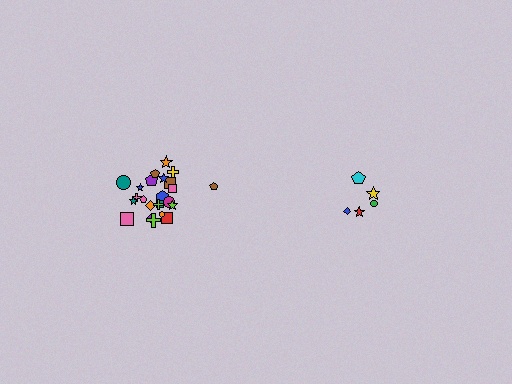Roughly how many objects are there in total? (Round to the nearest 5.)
Roughly 30 objects in total.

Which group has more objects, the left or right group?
The left group.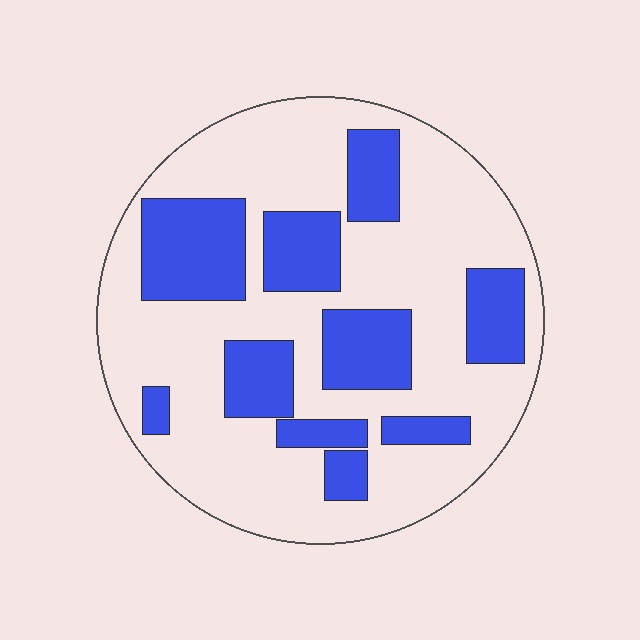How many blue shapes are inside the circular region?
10.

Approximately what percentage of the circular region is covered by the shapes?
Approximately 30%.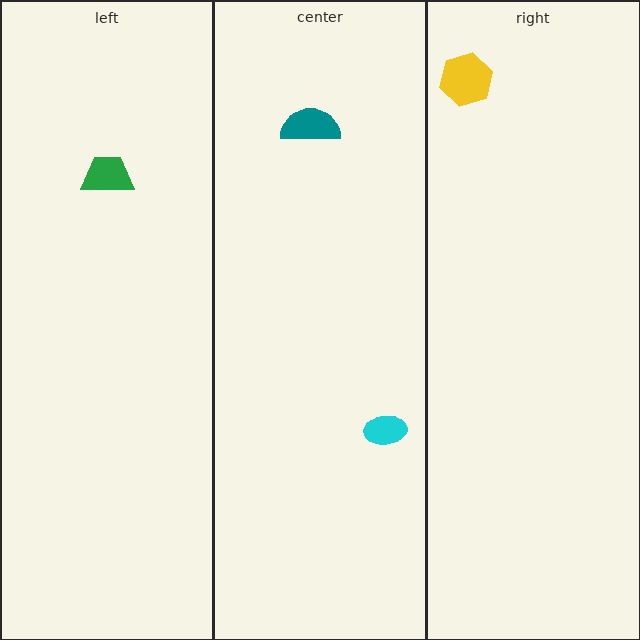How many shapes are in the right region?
1.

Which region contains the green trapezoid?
The left region.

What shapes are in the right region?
The yellow hexagon.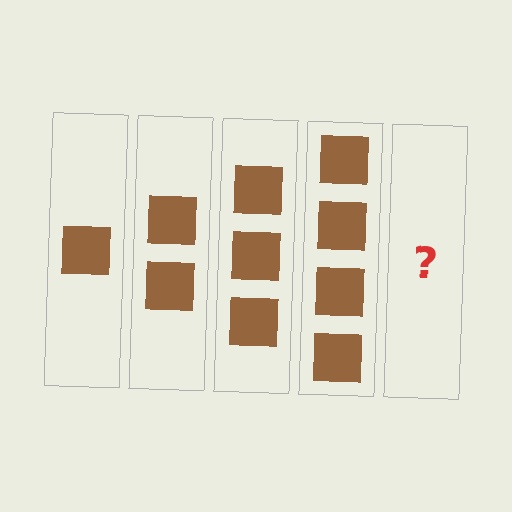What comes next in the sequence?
The next element should be 5 squares.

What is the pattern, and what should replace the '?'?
The pattern is that each step adds one more square. The '?' should be 5 squares.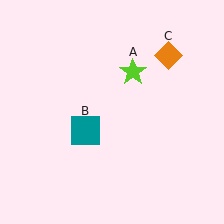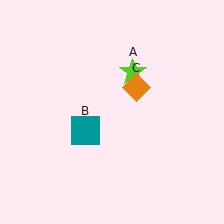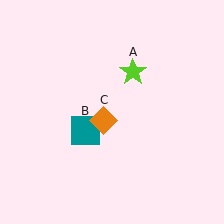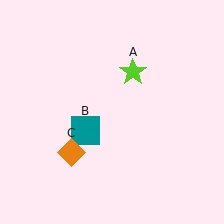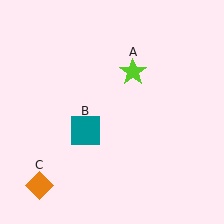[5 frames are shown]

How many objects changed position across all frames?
1 object changed position: orange diamond (object C).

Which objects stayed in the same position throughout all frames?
Lime star (object A) and teal square (object B) remained stationary.